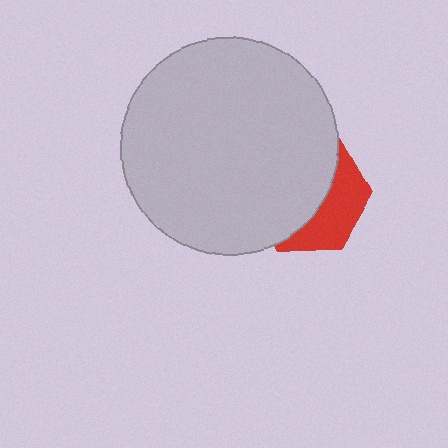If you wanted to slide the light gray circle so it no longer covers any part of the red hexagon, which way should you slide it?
Slide it left — that is the most direct way to separate the two shapes.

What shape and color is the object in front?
The object in front is a light gray circle.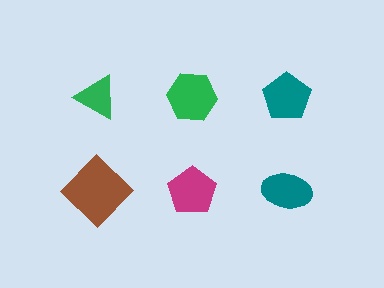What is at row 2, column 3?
A teal ellipse.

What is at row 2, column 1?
A brown diamond.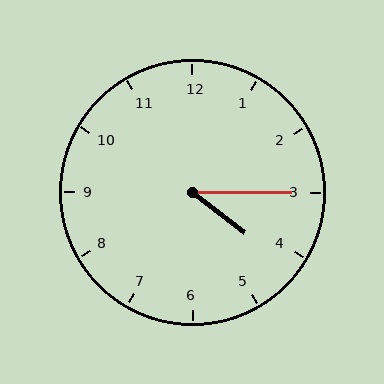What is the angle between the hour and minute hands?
Approximately 38 degrees.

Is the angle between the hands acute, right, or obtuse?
It is acute.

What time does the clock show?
4:15.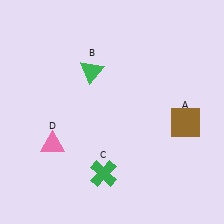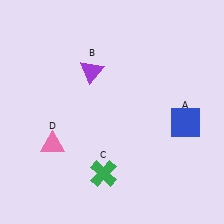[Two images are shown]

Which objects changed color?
A changed from brown to blue. B changed from green to purple.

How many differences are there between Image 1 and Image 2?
There are 2 differences between the two images.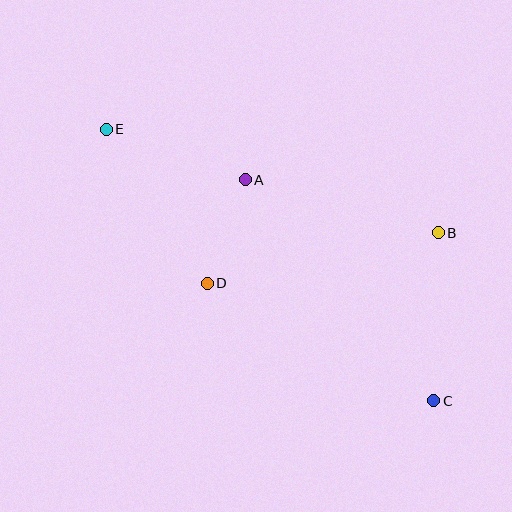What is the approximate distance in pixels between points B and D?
The distance between B and D is approximately 237 pixels.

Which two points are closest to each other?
Points A and D are closest to each other.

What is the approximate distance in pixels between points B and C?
The distance between B and C is approximately 168 pixels.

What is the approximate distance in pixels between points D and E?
The distance between D and E is approximately 184 pixels.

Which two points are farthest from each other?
Points C and E are farthest from each other.